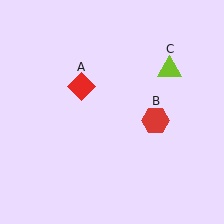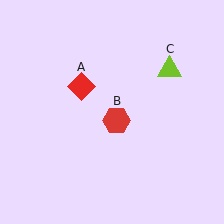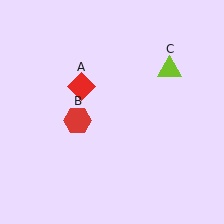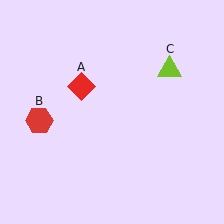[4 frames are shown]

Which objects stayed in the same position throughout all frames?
Red diamond (object A) and lime triangle (object C) remained stationary.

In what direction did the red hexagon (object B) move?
The red hexagon (object B) moved left.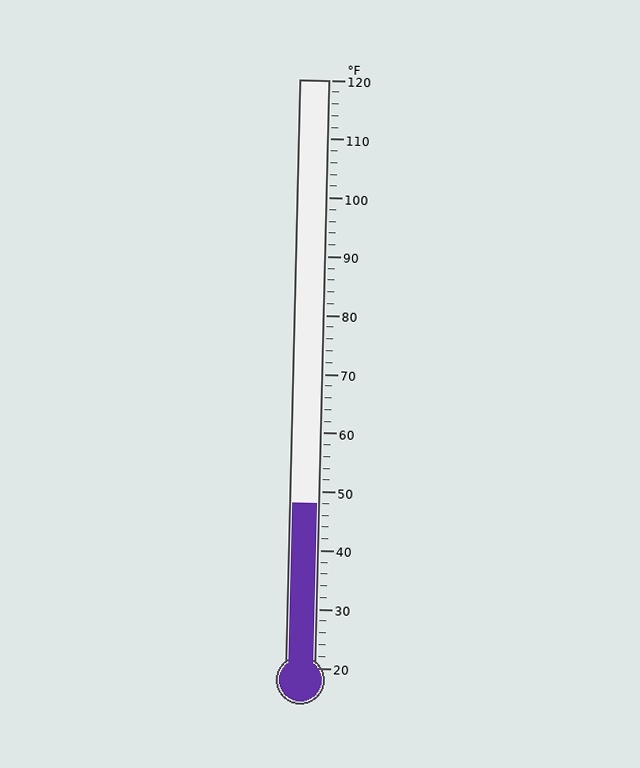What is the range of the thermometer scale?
The thermometer scale ranges from 20°F to 120°F.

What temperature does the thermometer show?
The thermometer shows approximately 48°F.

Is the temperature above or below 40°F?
The temperature is above 40°F.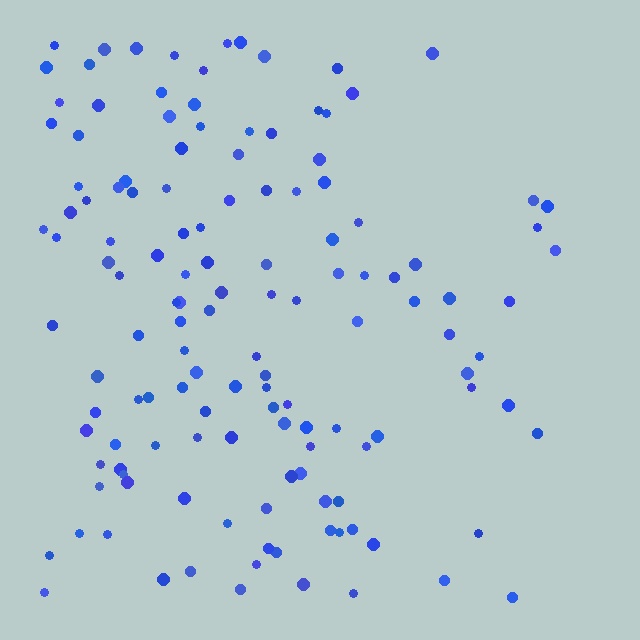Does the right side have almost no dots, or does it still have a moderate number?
Still a moderate number, just noticeably fewer than the left.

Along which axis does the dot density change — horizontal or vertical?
Horizontal.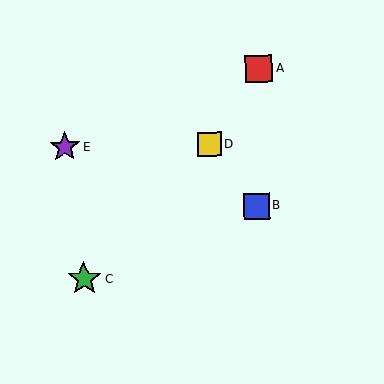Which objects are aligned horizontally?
Objects D, E are aligned horizontally.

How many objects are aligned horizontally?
2 objects (D, E) are aligned horizontally.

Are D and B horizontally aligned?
No, D is at y≈144 and B is at y≈206.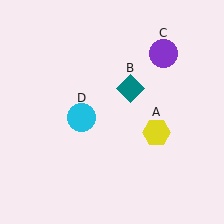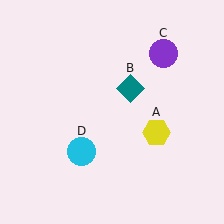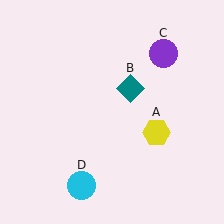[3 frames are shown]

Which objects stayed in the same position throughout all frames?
Yellow hexagon (object A) and teal diamond (object B) and purple circle (object C) remained stationary.